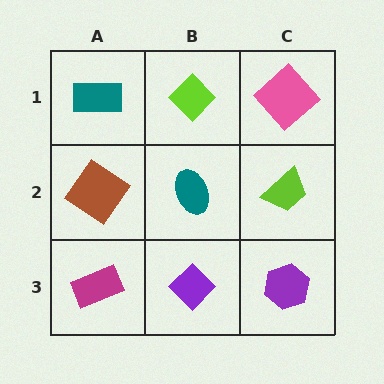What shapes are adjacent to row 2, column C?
A pink diamond (row 1, column C), a purple hexagon (row 3, column C), a teal ellipse (row 2, column B).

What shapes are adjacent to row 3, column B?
A teal ellipse (row 2, column B), a magenta rectangle (row 3, column A), a purple hexagon (row 3, column C).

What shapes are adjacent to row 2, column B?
A lime diamond (row 1, column B), a purple diamond (row 3, column B), a brown diamond (row 2, column A), a lime trapezoid (row 2, column C).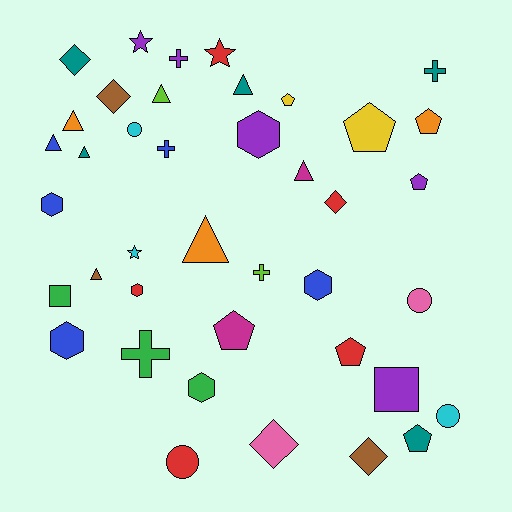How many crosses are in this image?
There are 5 crosses.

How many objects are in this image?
There are 40 objects.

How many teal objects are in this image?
There are 5 teal objects.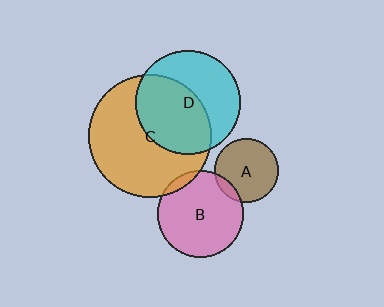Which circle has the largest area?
Circle C (orange).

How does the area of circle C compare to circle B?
Approximately 2.0 times.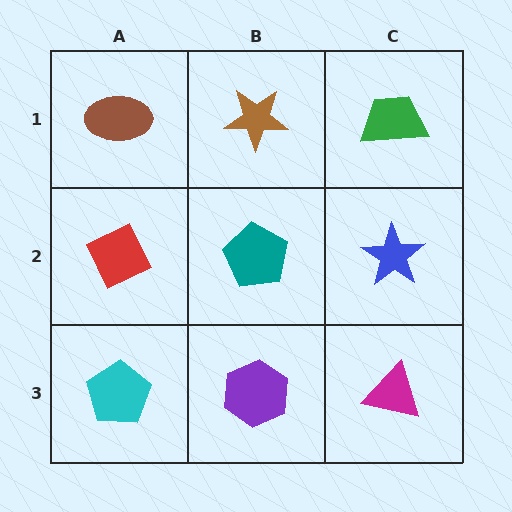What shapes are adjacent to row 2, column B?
A brown star (row 1, column B), a purple hexagon (row 3, column B), a red diamond (row 2, column A), a blue star (row 2, column C).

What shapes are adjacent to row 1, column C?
A blue star (row 2, column C), a brown star (row 1, column B).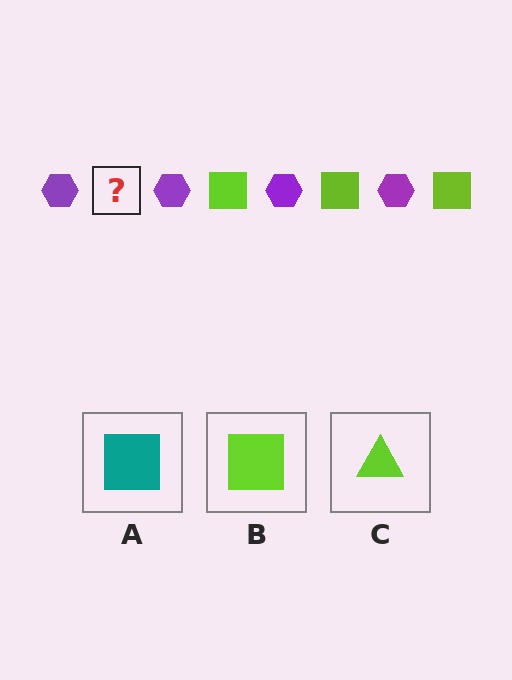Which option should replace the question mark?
Option B.